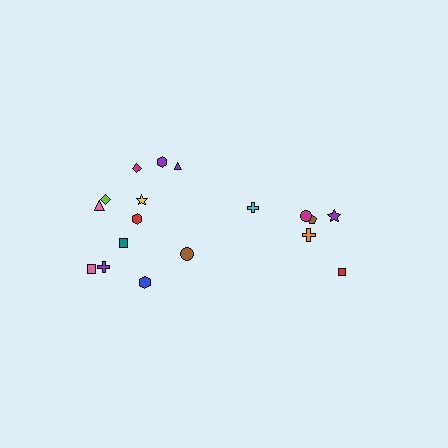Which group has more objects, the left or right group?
The left group.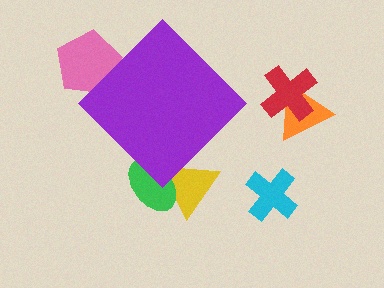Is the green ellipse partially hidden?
Yes, the green ellipse is partially hidden behind the purple diamond.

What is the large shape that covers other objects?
A purple diamond.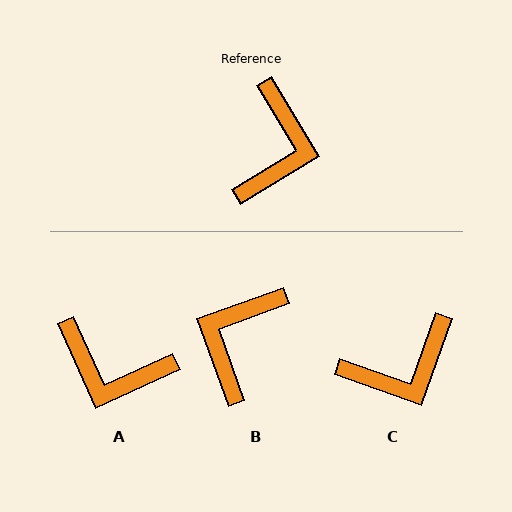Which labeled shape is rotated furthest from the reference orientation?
B, about 169 degrees away.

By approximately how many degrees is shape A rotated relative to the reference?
Approximately 96 degrees clockwise.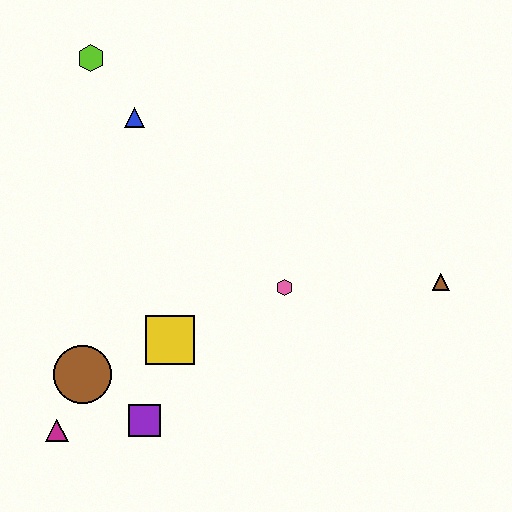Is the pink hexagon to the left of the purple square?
No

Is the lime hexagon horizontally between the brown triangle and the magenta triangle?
Yes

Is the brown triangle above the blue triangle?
No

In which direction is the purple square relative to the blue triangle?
The purple square is below the blue triangle.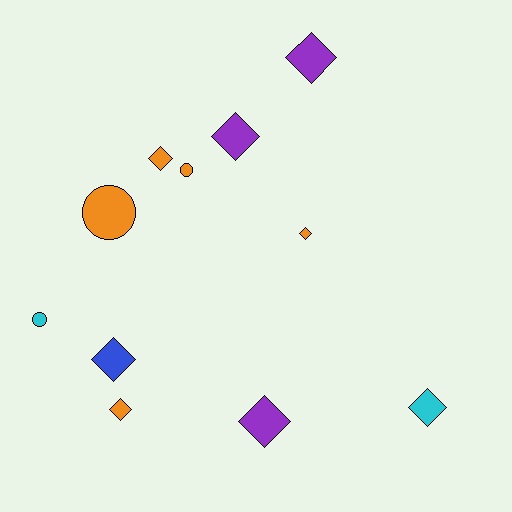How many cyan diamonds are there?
There is 1 cyan diamond.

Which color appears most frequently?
Orange, with 5 objects.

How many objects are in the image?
There are 11 objects.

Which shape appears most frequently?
Diamond, with 8 objects.